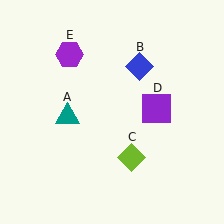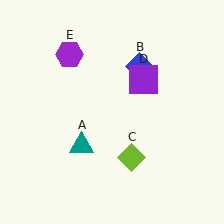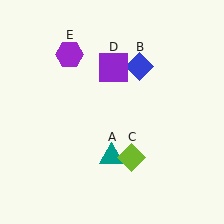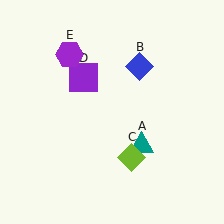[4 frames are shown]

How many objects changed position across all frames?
2 objects changed position: teal triangle (object A), purple square (object D).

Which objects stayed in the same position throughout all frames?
Blue diamond (object B) and lime diamond (object C) and purple hexagon (object E) remained stationary.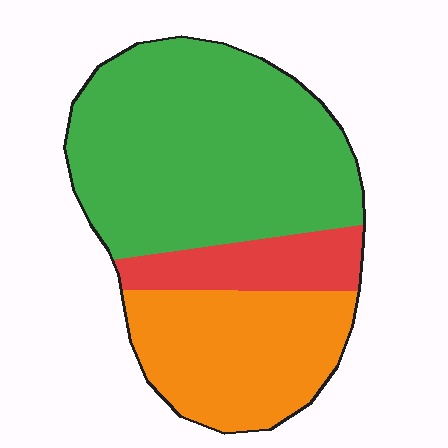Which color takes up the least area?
Red, at roughly 15%.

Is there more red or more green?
Green.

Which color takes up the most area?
Green, at roughly 55%.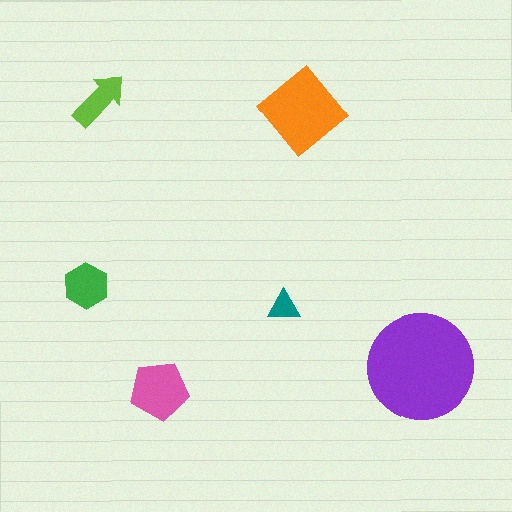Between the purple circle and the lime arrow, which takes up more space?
The purple circle.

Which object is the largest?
The purple circle.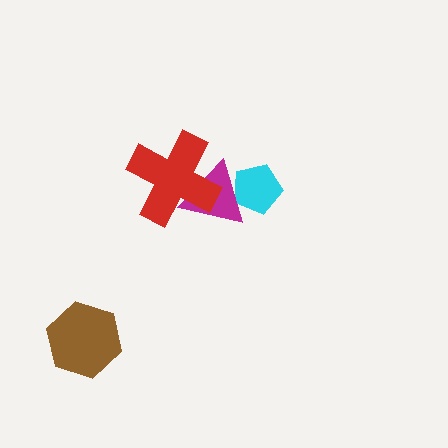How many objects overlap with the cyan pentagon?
1 object overlaps with the cyan pentagon.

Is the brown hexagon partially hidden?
No, no other shape covers it.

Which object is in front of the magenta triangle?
The red cross is in front of the magenta triangle.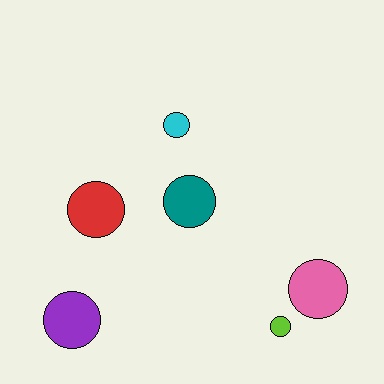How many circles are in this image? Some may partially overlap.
There are 6 circles.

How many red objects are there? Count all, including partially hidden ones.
There is 1 red object.